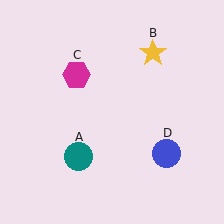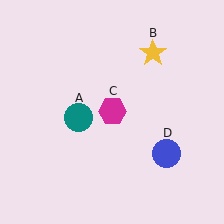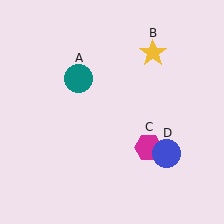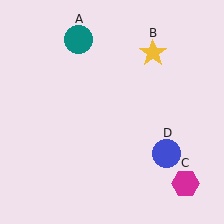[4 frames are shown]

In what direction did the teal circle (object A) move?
The teal circle (object A) moved up.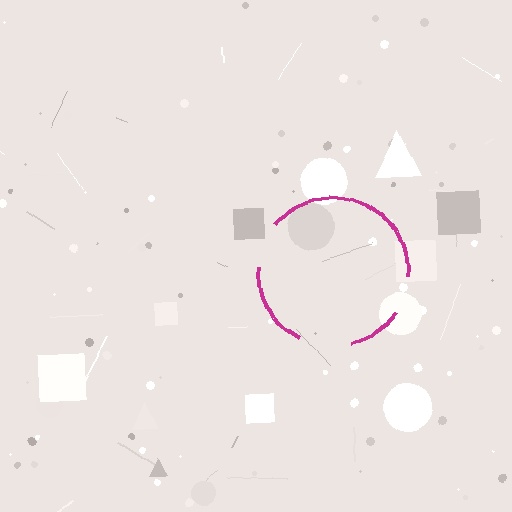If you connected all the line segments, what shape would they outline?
They would outline a circle.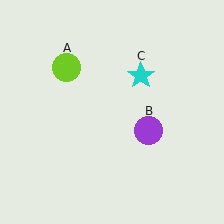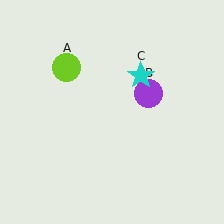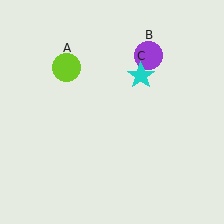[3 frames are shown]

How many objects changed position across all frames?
1 object changed position: purple circle (object B).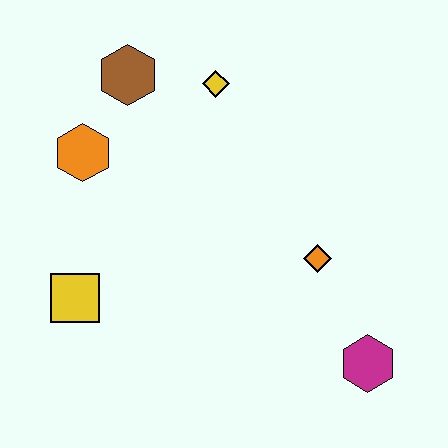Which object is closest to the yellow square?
The orange hexagon is closest to the yellow square.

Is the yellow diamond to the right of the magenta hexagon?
No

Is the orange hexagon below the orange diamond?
No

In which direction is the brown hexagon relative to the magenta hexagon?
The brown hexagon is above the magenta hexagon.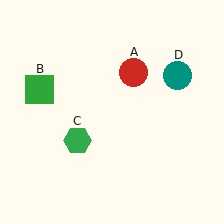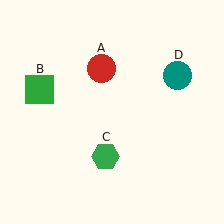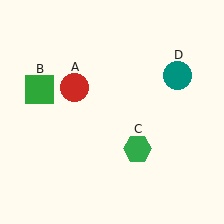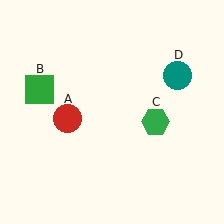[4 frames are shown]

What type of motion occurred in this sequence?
The red circle (object A), green hexagon (object C) rotated counterclockwise around the center of the scene.